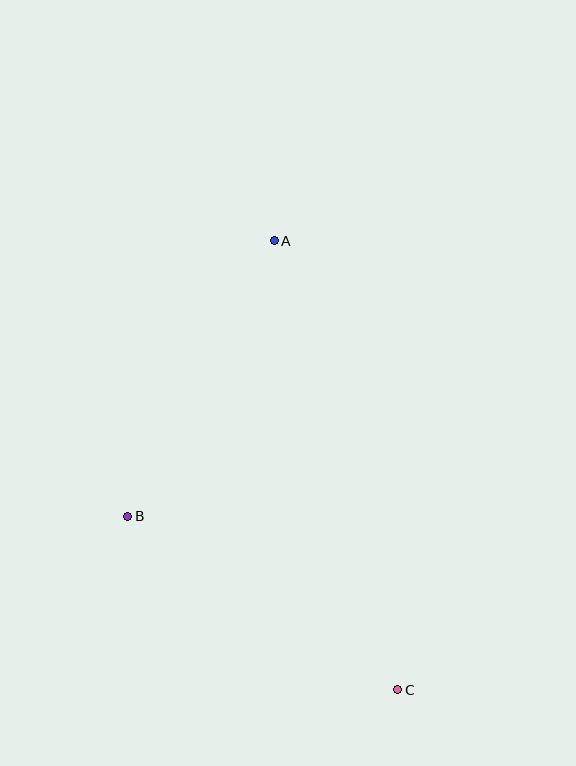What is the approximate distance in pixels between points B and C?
The distance between B and C is approximately 321 pixels.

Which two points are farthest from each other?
Points A and C are farthest from each other.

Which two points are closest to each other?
Points A and B are closest to each other.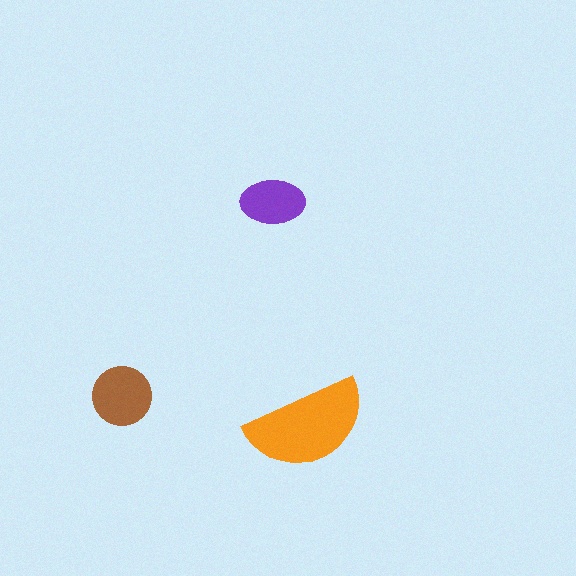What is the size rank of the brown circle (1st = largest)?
2nd.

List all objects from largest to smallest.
The orange semicircle, the brown circle, the purple ellipse.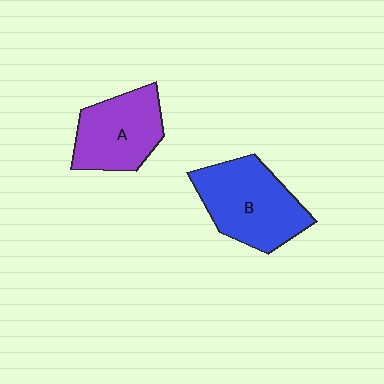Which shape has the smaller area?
Shape A (purple).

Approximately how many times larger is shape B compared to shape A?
Approximately 1.2 times.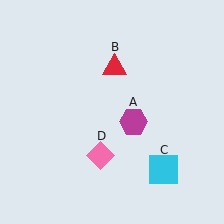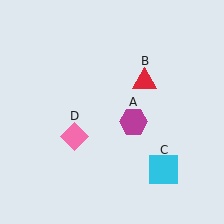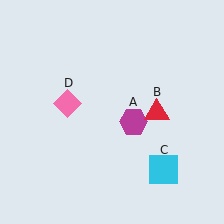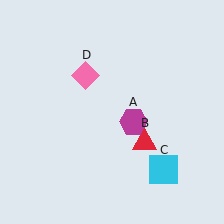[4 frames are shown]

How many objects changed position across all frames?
2 objects changed position: red triangle (object B), pink diamond (object D).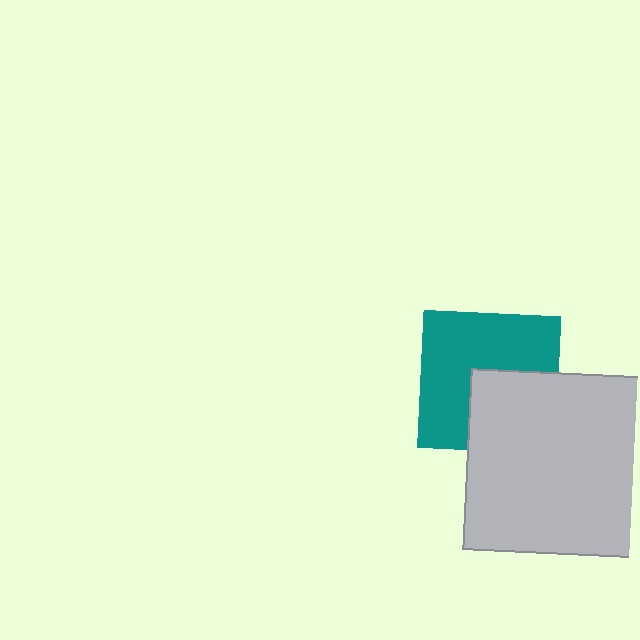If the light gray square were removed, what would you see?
You would see the complete teal square.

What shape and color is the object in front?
The object in front is a light gray square.